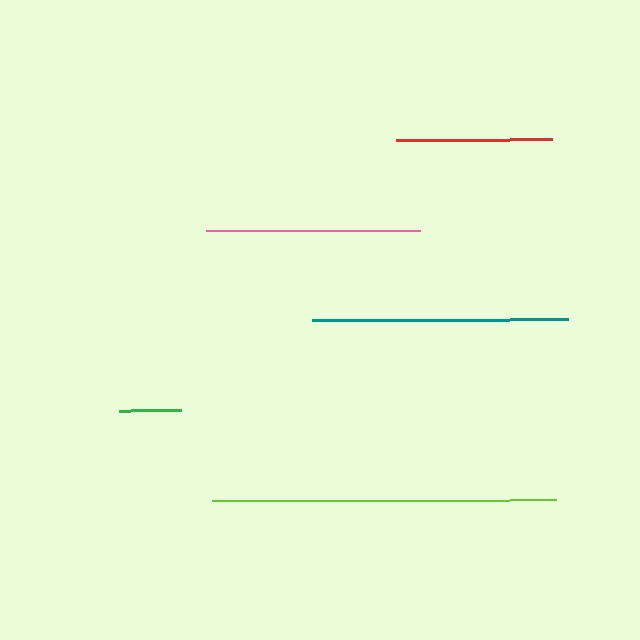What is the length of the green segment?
The green segment is approximately 62 pixels long.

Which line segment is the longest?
The lime line is the longest at approximately 344 pixels.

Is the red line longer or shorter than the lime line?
The lime line is longer than the red line.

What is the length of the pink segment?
The pink segment is approximately 214 pixels long.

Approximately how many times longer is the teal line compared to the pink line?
The teal line is approximately 1.2 times the length of the pink line.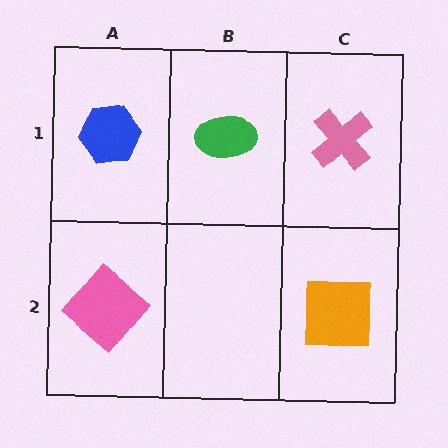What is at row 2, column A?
A pink diamond.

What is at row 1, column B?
A green ellipse.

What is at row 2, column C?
An orange square.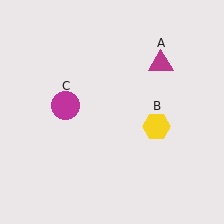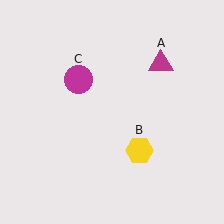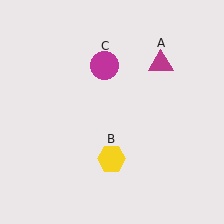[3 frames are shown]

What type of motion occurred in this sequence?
The yellow hexagon (object B), magenta circle (object C) rotated clockwise around the center of the scene.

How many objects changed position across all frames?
2 objects changed position: yellow hexagon (object B), magenta circle (object C).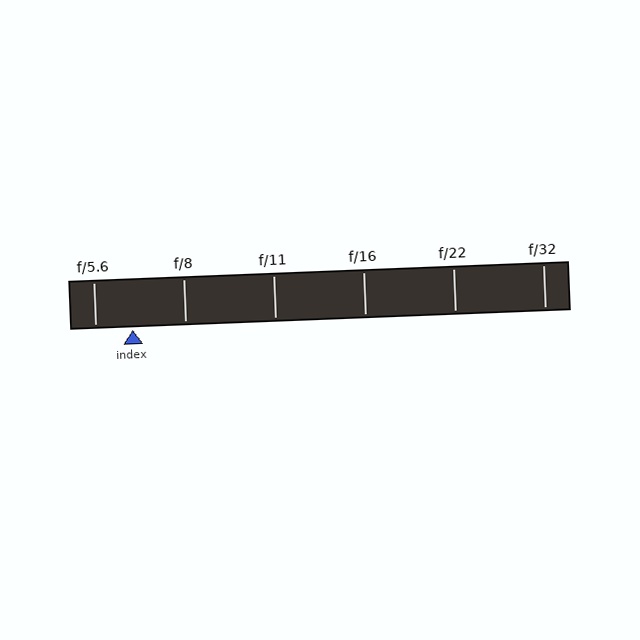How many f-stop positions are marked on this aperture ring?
There are 6 f-stop positions marked.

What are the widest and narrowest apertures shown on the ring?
The widest aperture shown is f/5.6 and the narrowest is f/32.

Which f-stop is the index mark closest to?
The index mark is closest to f/5.6.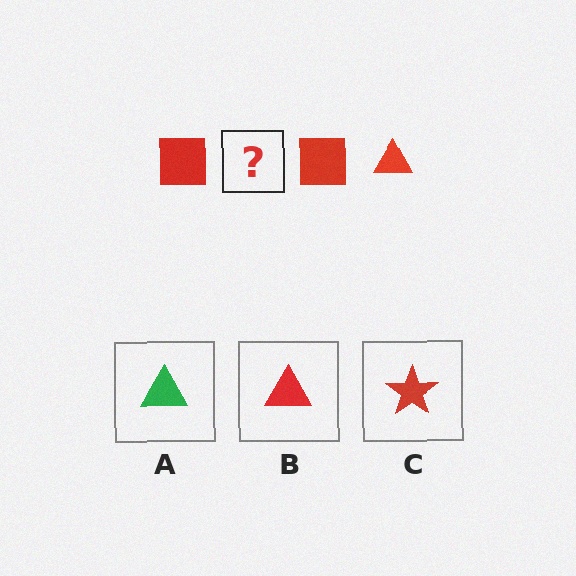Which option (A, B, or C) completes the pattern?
B.